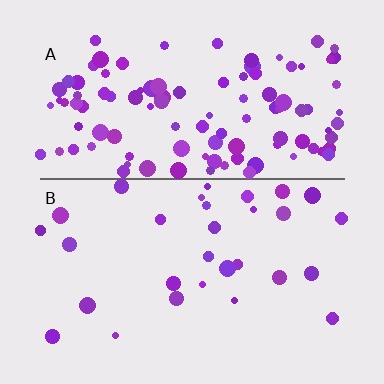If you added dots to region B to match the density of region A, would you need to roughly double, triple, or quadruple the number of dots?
Approximately quadruple.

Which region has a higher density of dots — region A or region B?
A (the top).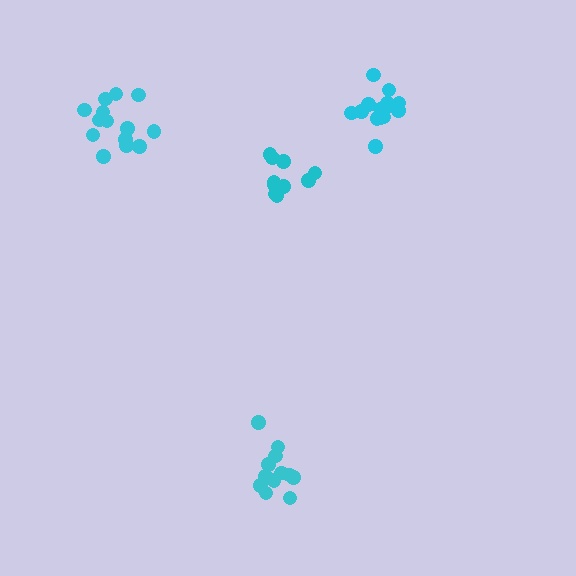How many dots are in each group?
Group 1: 10 dots, Group 2: 15 dots, Group 3: 13 dots, Group 4: 14 dots (52 total).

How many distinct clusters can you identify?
There are 4 distinct clusters.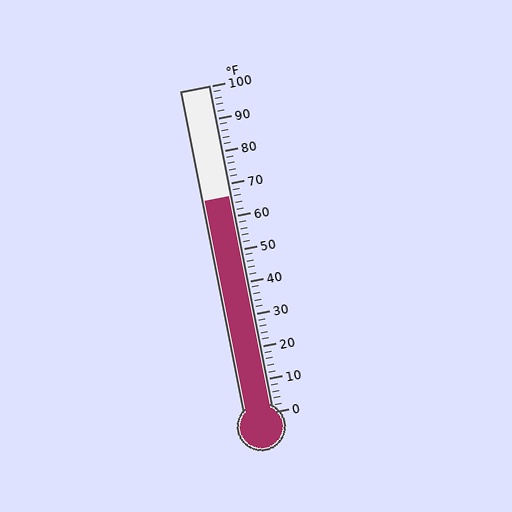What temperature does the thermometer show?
The thermometer shows approximately 66°F.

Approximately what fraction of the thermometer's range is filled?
The thermometer is filled to approximately 65% of its range.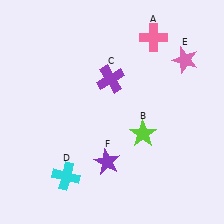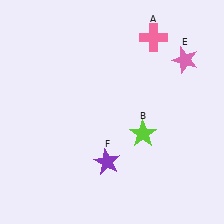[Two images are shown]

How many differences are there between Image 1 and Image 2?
There are 2 differences between the two images.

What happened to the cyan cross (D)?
The cyan cross (D) was removed in Image 2. It was in the bottom-left area of Image 1.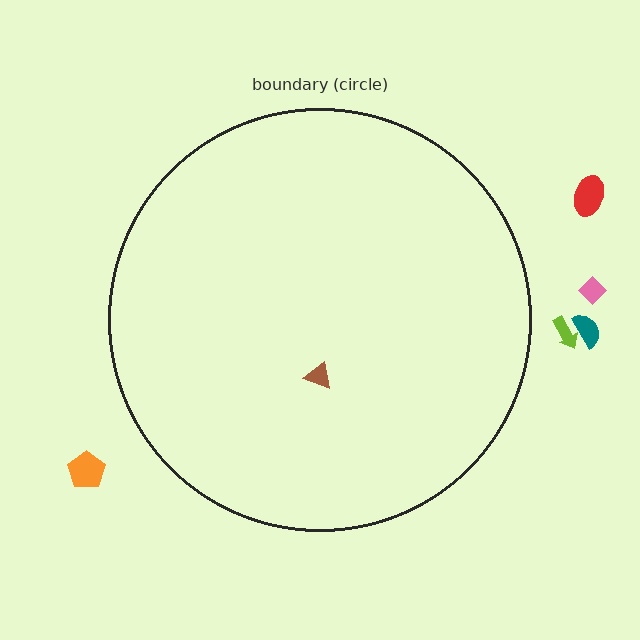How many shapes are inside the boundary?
1 inside, 5 outside.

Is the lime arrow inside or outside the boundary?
Outside.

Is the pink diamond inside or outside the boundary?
Outside.